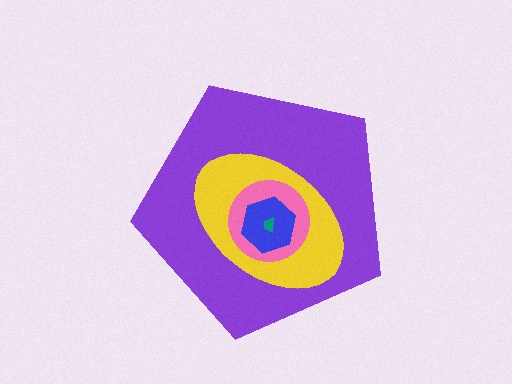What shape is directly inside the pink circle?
The blue hexagon.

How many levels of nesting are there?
5.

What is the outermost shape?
The purple pentagon.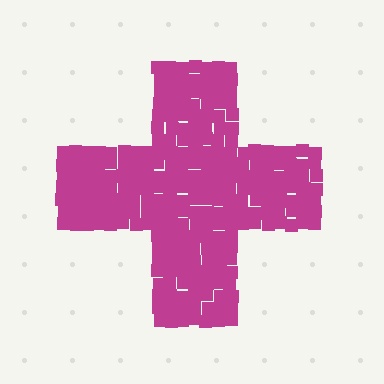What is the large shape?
The large shape is a cross.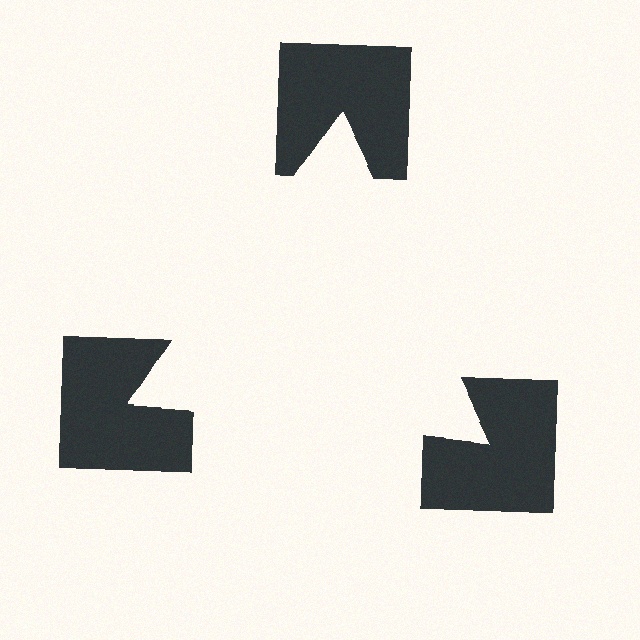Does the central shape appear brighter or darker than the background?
It typically appears slightly brighter than the background, even though no actual brightness change is drawn.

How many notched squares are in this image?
There are 3 — one at each vertex of the illusory triangle.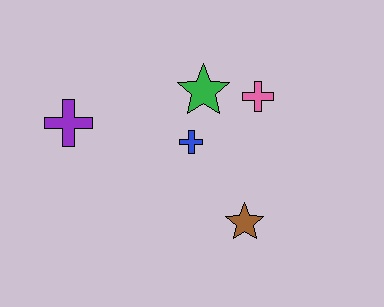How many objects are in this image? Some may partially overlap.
There are 5 objects.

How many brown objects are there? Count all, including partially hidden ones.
There is 1 brown object.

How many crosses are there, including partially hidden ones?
There are 3 crosses.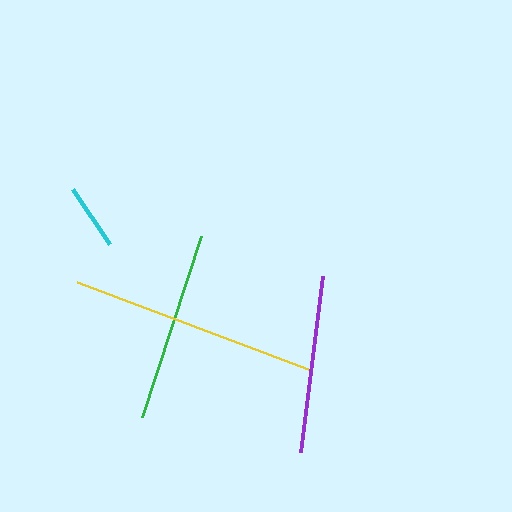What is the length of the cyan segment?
The cyan segment is approximately 67 pixels long.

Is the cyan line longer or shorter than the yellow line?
The yellow line is longer than the cyan line.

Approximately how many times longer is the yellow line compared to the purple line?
The yellow line is approximately 1.4 times the length of the purple line.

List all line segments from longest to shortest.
From longest to shortest: yellow, green, purple, cyan.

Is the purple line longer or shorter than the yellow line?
The yellow line is longer than the purple line.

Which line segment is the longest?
The yellow line is the longest at approximately 247 pixels.